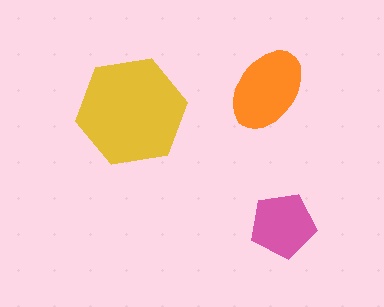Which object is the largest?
The yellow hexagon.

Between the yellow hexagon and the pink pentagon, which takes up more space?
The yellow hexagon.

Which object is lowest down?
The pink pentagon is bottommost.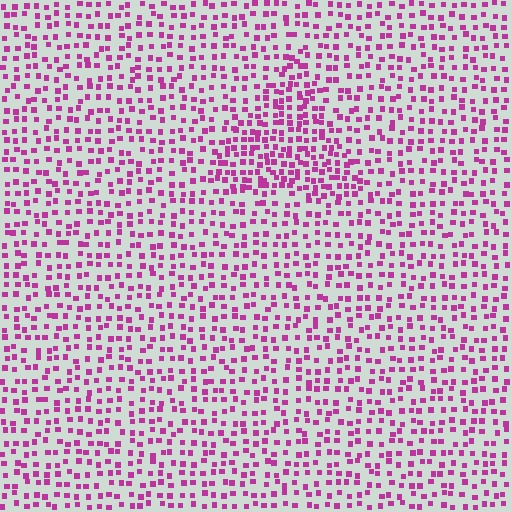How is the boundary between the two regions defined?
The boundary is defined by a change in element density (approximately 1.7x ratio). All elements are the same color, size, and shape.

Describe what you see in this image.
The image contains small magenta elements arranged at two different densities. A triangle-shaped region is visible where the elements are more densely packed than the surrounding area.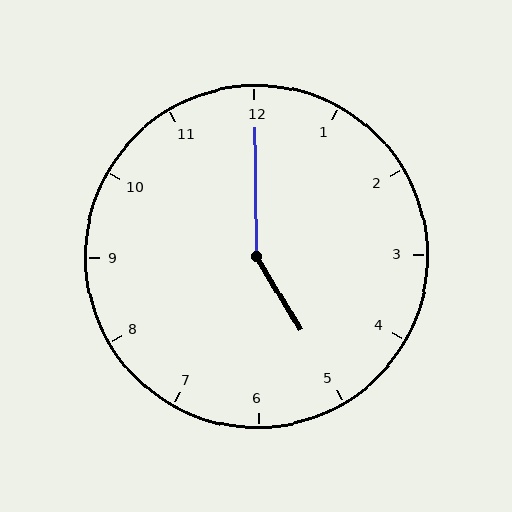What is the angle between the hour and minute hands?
Approximately 150 degrees.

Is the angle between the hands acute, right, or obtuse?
It is obtuse.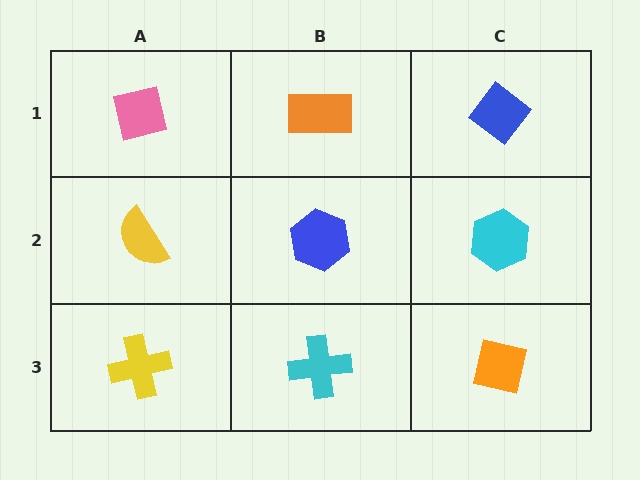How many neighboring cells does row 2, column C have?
3.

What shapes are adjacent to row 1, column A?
A yellow semicircle (row 2, column A), an orange rectangle (row 1, column B).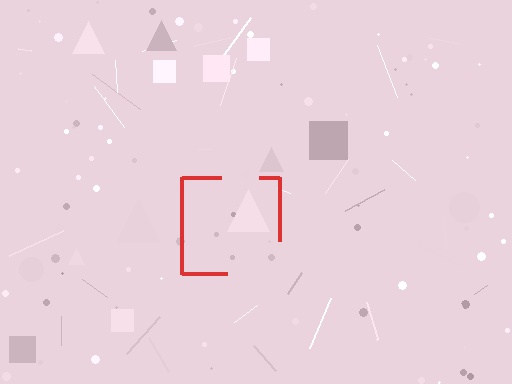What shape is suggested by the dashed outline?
The dashed outline suggests a square.